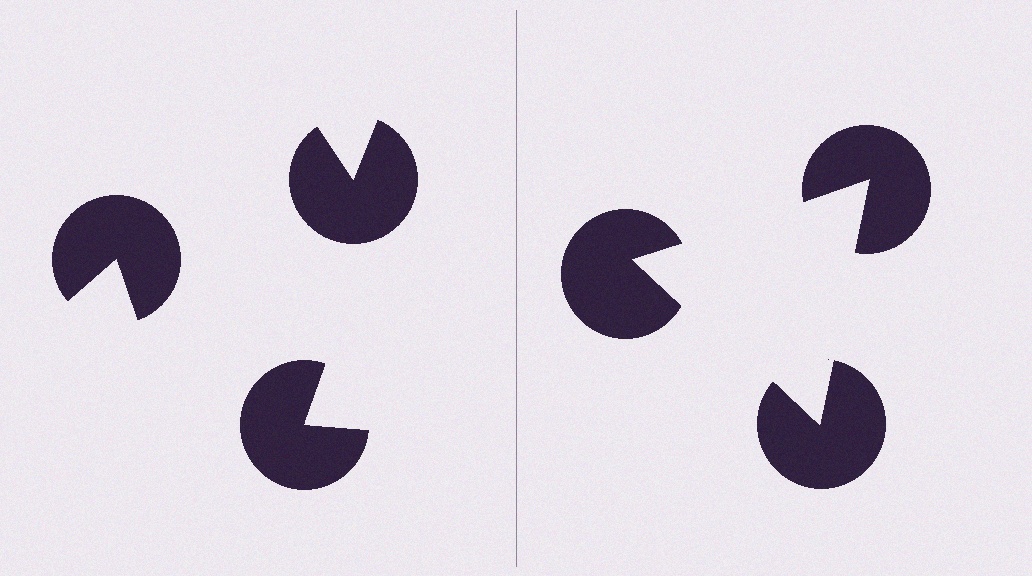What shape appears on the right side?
An illusory triangle.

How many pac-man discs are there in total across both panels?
6 — 3 on each side.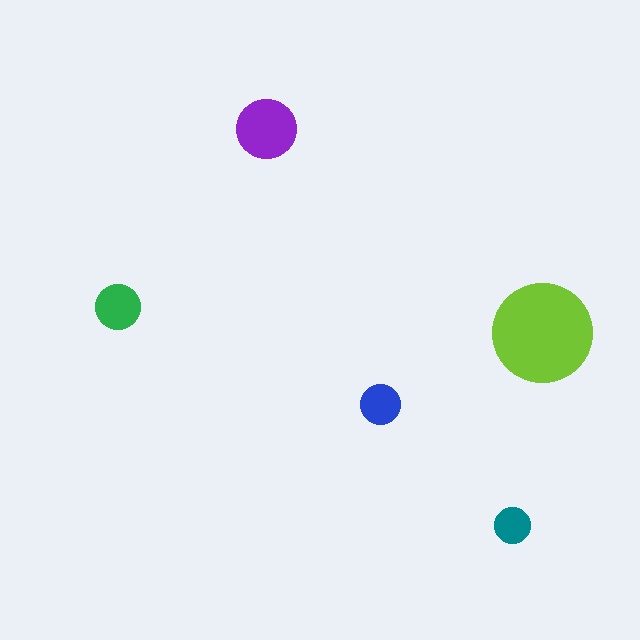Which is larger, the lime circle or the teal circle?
The lime one.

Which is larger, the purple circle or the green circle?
The purple one.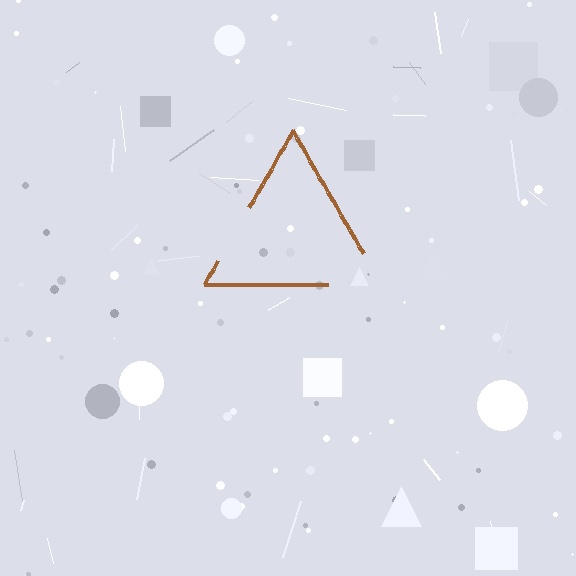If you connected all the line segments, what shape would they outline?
They would outline a triangle.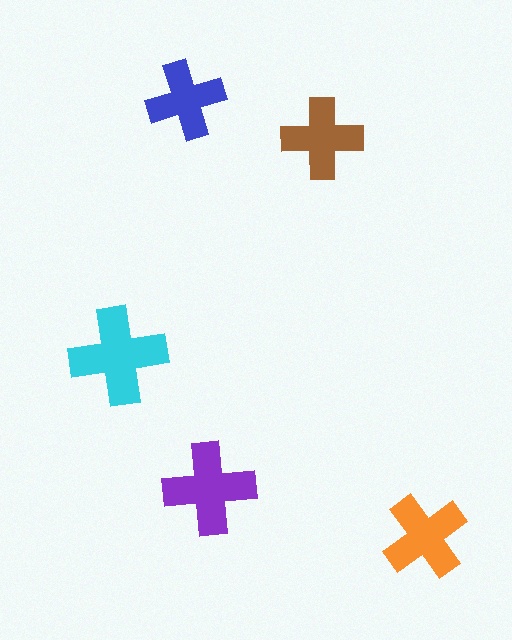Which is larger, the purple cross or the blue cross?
The purple one.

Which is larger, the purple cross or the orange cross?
The purple one.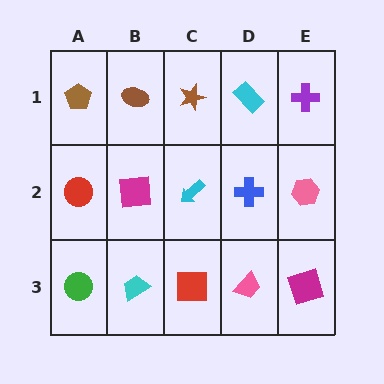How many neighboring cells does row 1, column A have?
2.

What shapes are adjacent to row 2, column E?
A purple cross (row 1, column E), a magenta square (row 3, column E), a blue cross (row 2, column D).